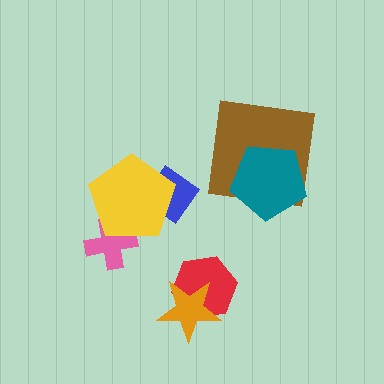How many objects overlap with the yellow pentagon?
2 objects overlap with the yellow pentagon.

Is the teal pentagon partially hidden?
No, no other shape covers it.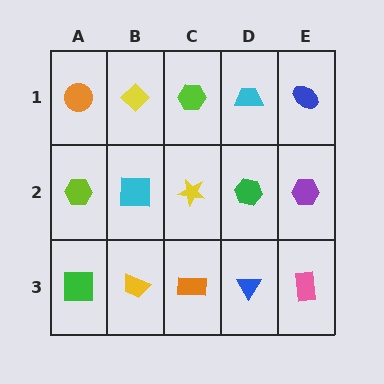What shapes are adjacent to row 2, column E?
A blue ellipse (row 1, column E), a pink rectangle (row 3, column E), a green hexagon (row 2, column D).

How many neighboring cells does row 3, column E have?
2.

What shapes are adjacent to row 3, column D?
A green hexagon (row 2, column D), an orange rectangle (row 3, column C), a pink rectangle (row 3, column E).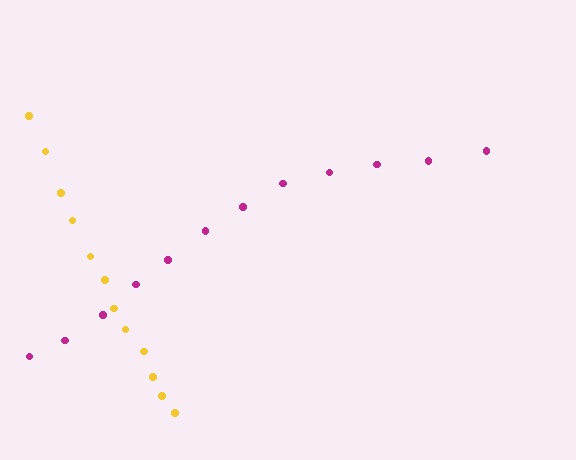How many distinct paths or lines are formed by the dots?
There are 2 distinct paths.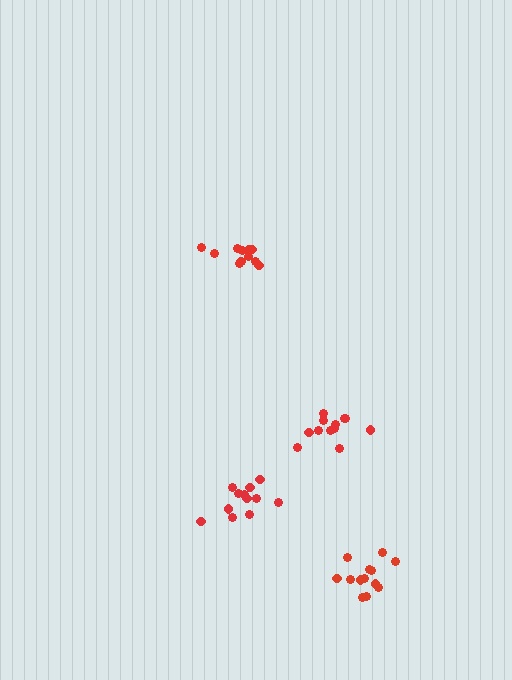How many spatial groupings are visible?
There are 4 spatial groupings.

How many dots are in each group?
Group 1: 13 dots, Group 2: 12 dots, Group 3: 12 dots, Group 4: 12 dots (49 total).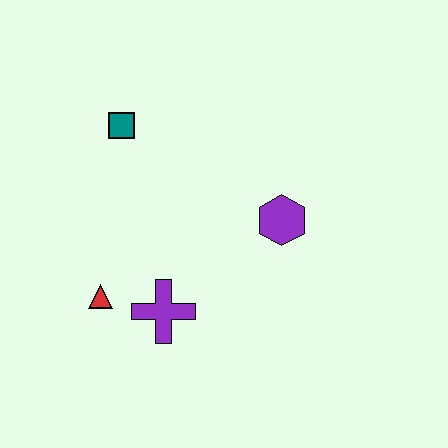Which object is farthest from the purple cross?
The teal square is farthest from the purple cross.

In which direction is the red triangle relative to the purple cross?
The red triangle is to the left of the purple cross.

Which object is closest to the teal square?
The red triangle is closest to the teal square.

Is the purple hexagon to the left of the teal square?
No